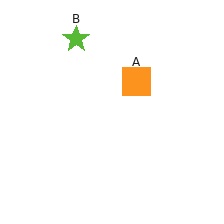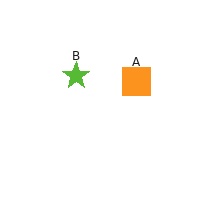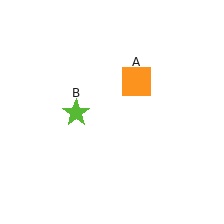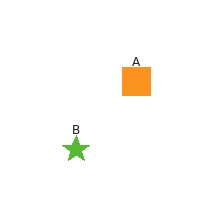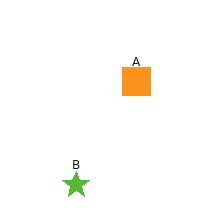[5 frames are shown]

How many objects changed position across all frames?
1 object changed position: lime star (object B).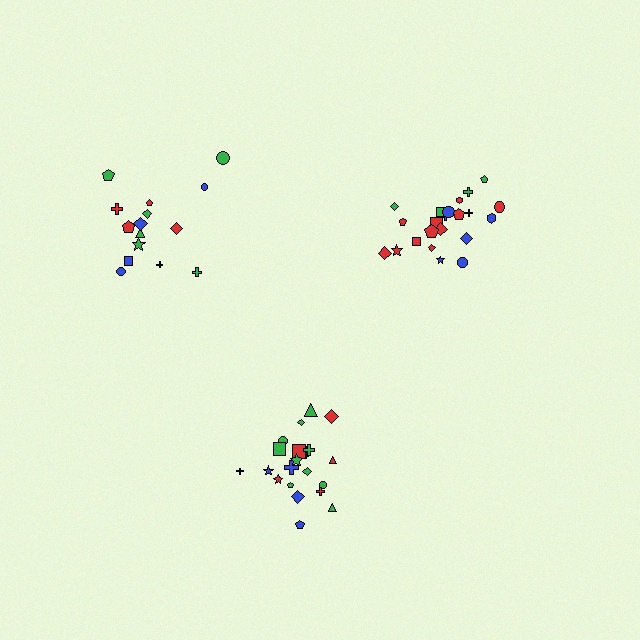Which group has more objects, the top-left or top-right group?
The top-right group.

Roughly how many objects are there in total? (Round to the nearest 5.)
Roughly 60 objects in total.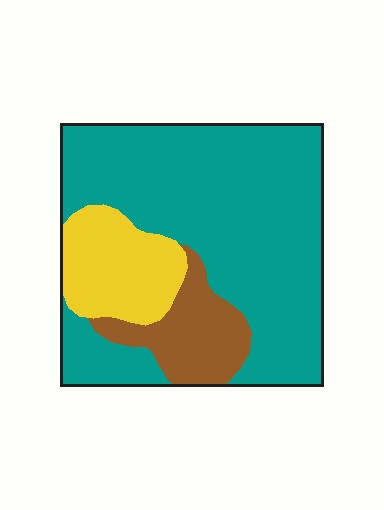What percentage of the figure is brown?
Brown takes up about one eighth (1/8) of the figure.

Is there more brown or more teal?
Teal.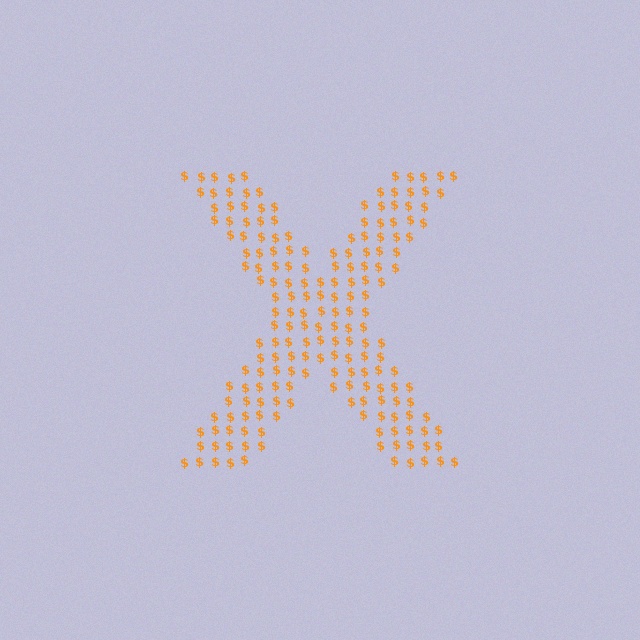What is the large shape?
The large shape is the letter X.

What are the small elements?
The small elements are dollar signs.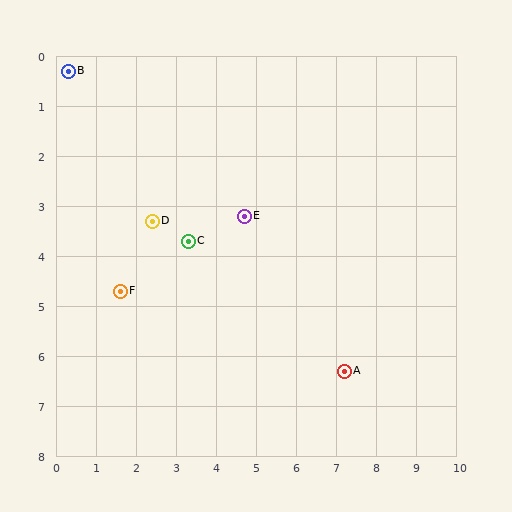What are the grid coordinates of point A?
Point A is at approximately (7.2, 6.3).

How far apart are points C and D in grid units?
Points C and D are about 1.0 grid units apart.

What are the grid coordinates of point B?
Point B is at approximately (0.3, 0.3).